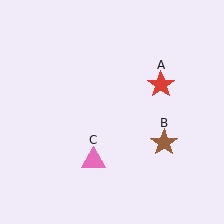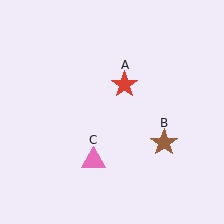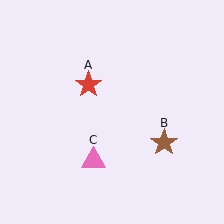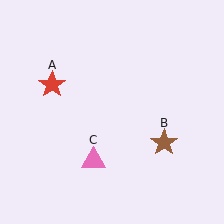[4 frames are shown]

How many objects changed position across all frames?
1 object changed position: red star (object A).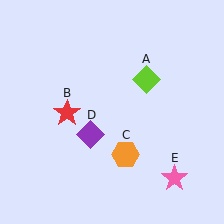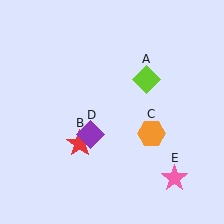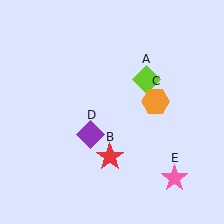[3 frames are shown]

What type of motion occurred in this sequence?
The red star (object B), orange hexagon (object C) rotated counterclockwise around the center of the scene.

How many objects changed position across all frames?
2 objects changed position: red star (object B), orange hexagon (object C).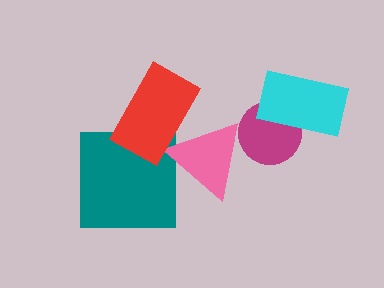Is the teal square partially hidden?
Yes, it is partially covered by another shape.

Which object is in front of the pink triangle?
The red rectangle is in front of the pink triangle.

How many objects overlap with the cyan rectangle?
1 object overlaps with the cyan rectangle.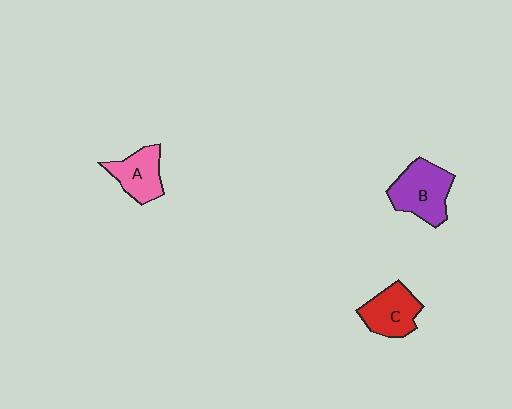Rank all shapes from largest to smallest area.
From largest to smallest: B (purple), C (red), A (pink).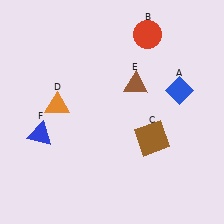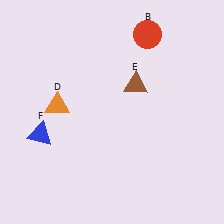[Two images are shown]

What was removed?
The blue diamond (A), the brown square (C) were removed in Image 2.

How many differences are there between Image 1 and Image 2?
There are 2 differences between the two images.